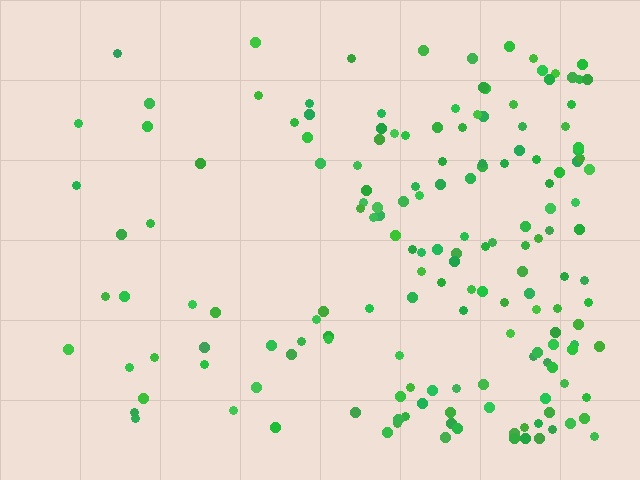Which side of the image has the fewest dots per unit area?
The left.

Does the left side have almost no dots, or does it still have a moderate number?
Still a moderate number, just noticeably fewer than the right.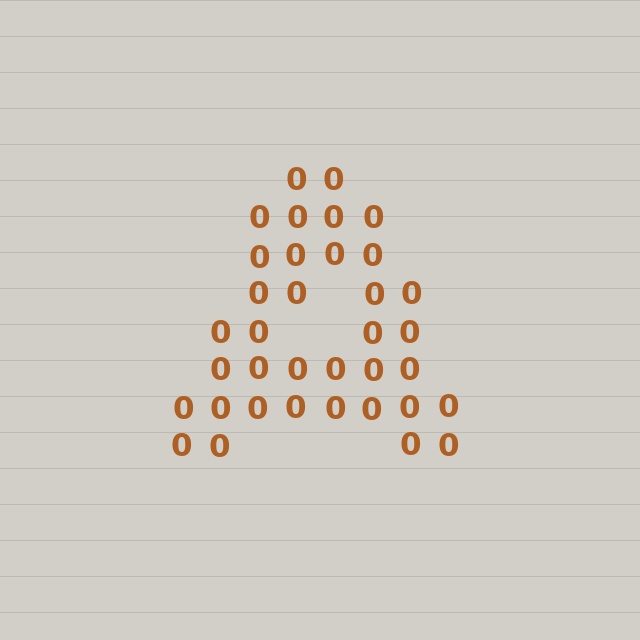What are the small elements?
The small elements are digit 0's.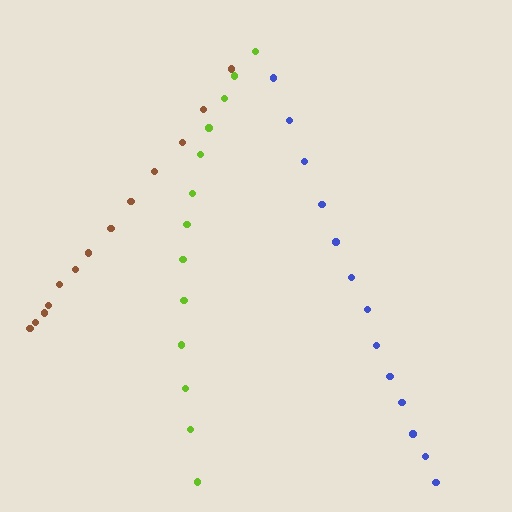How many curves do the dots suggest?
There are 3 distinct paths.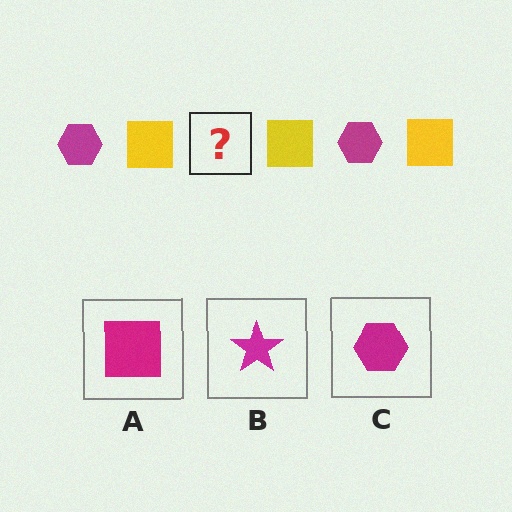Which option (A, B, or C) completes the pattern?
C.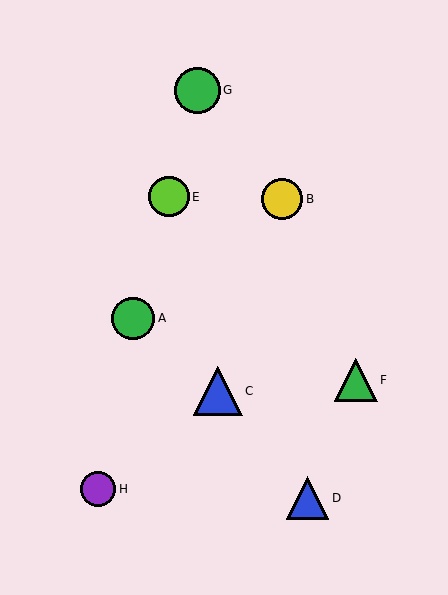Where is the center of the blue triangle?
The center of the blue triangle is at (218, 391).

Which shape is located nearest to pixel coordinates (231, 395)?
The blue triangle (labeled C) at (218, 391) is nearest to that location.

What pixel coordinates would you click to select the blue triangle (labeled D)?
Click at (307, 498) to select the blue triangle D.